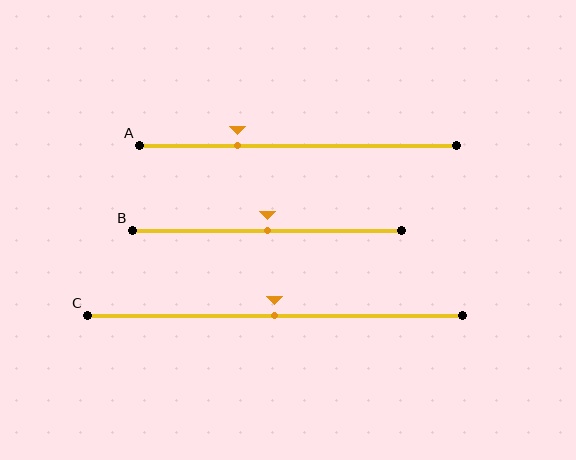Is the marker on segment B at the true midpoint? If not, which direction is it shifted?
Yes, the marker on segment B is at the true midpoint.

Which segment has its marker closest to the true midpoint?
Segment B has its marker closest to the true midpoint.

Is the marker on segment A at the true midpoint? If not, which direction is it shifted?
No, the marker on segment A is shifted to the left by about 19% of the segment length.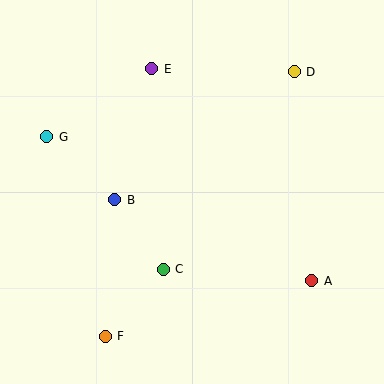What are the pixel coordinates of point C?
Point C is at (163, 269).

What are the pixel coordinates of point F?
Point F is at (105, 336).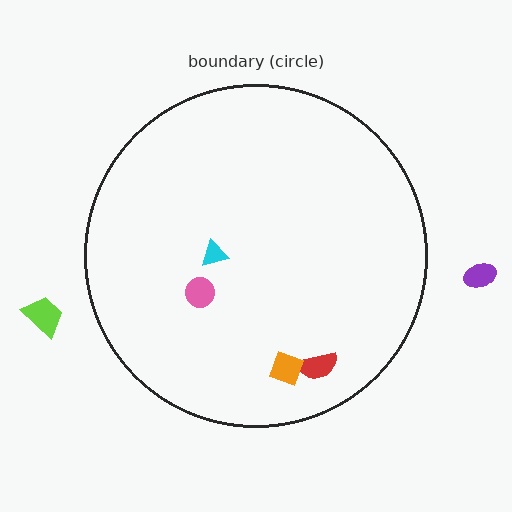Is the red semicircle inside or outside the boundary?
Inside.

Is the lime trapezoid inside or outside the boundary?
Outside.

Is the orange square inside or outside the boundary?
Inside.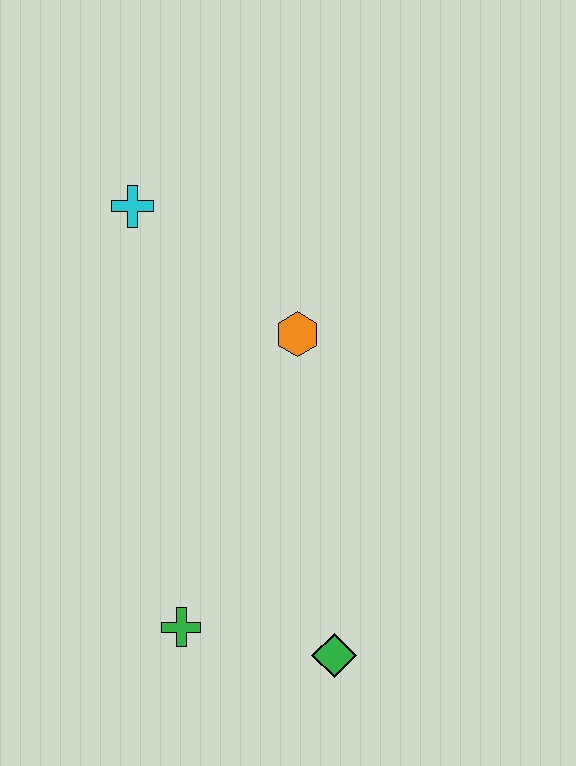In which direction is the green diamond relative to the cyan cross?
The green diamond is below the cyan cross.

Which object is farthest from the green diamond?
The cyan cross is farthest from the green diamond.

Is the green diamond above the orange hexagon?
No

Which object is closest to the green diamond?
The green cross is closest to the green diamond.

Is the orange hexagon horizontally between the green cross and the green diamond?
Yes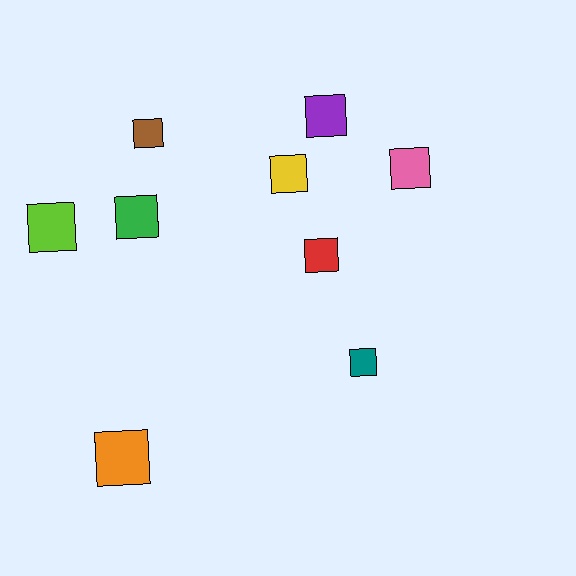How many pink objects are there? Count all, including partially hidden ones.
There is 1 pink object.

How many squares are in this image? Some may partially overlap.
There are 9 squares.